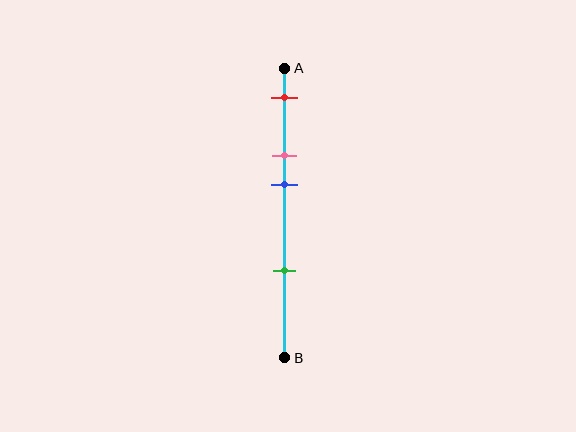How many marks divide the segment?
There are 4 marks dividing the segment.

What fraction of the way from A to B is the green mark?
The green mark is approximately 70% (0.7) of the way from A to B.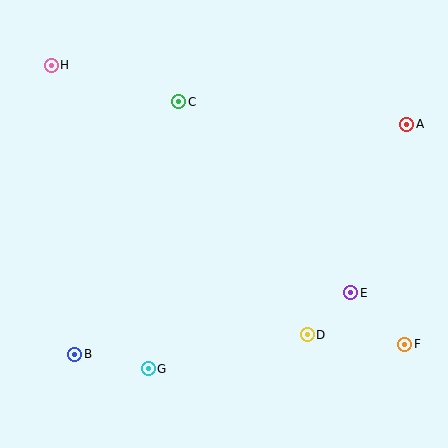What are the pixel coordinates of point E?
Point E is at (351, 293).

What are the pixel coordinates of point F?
Point F is at (405, 344).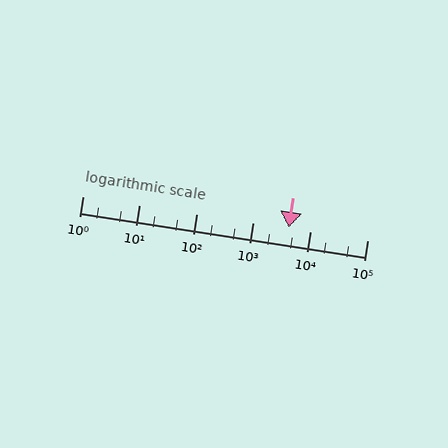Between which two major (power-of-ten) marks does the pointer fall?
The pointer is between 1000 and 10000.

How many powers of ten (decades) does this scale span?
The scale spans 5 decades, from 1 to 100000.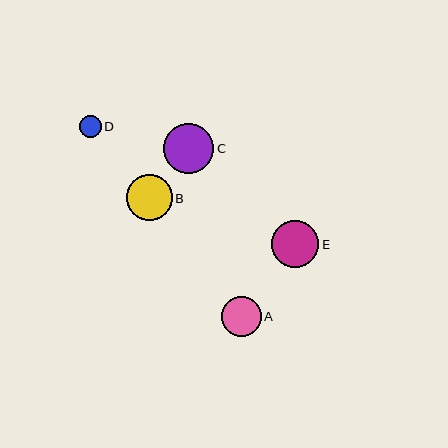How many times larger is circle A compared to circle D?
Circle A is approximately 1.8 times the size of circle D.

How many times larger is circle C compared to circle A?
Circle C is approximately 1.3 times the size of circle A.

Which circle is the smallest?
Circle D is the smallest with a size of approximately 22 pixels.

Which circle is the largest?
Circle C is the largest with a size of approximately 50 pixels.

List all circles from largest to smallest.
From largest to smallest: C, E, B, A, D.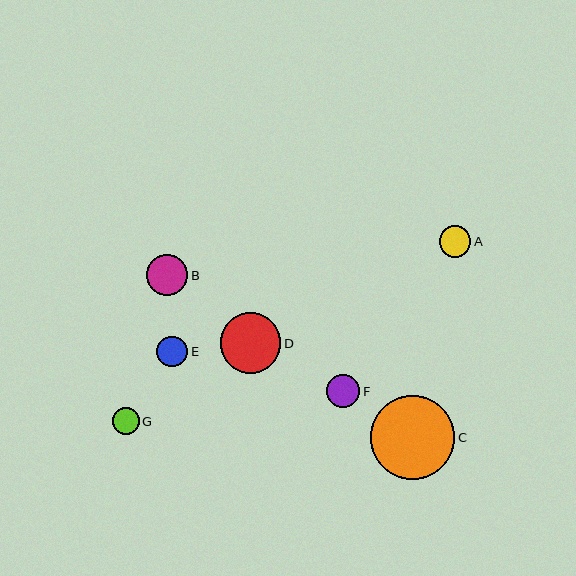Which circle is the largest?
Circle C is the largest with a size of approximately 84 pixels.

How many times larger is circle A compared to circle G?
Circle A is approximately 1.2 times the size of circle G.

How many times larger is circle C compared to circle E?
Circle C is approximately 2.7 times the size of circle E.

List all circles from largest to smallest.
From largest to smallest: C, D, B, F, A, E, G.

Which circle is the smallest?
Circle G is the smallest with a size of approximately 27 pixels.